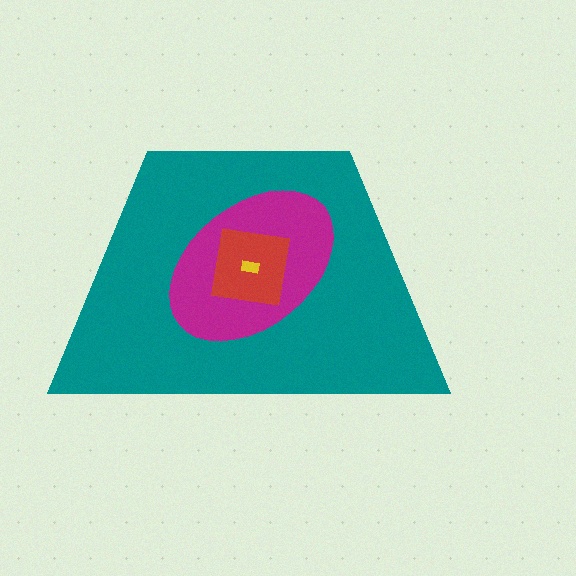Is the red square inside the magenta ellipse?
Yes.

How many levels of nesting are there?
4.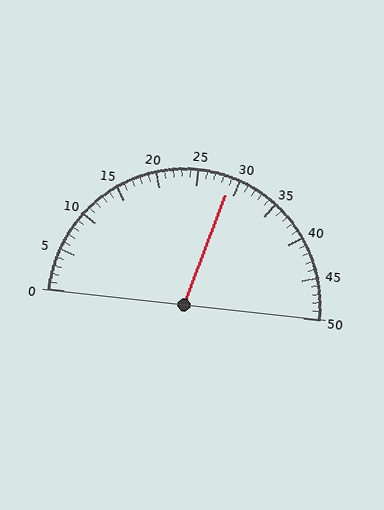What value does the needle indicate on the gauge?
The needle indicates approximately 29.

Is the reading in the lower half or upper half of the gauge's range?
The reading is in the upper half of the range (0 to 50).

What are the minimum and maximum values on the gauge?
The gauge ranges from 0 to 50.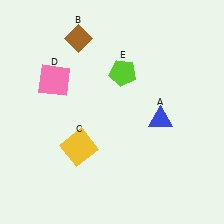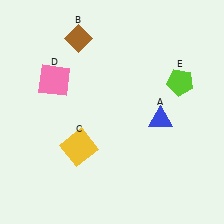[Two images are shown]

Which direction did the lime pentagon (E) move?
The lime pentagon (E) moved right.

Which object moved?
The lime pentagon (E) moved right.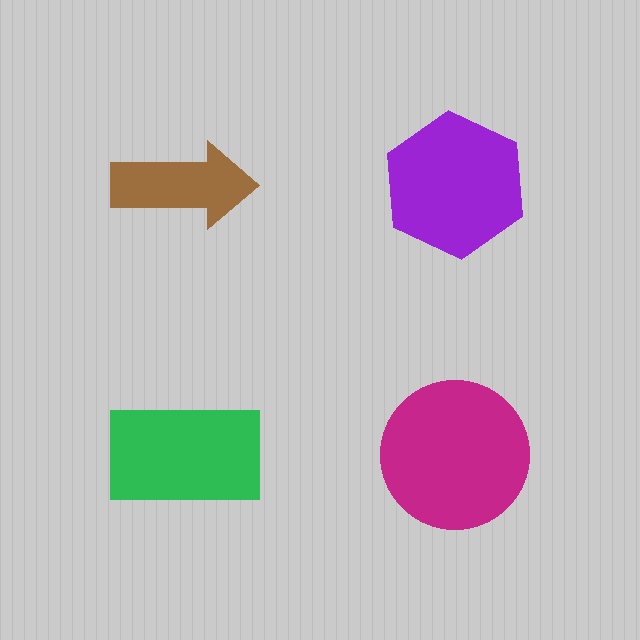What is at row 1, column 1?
A brown arrow.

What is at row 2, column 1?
A green rectangle.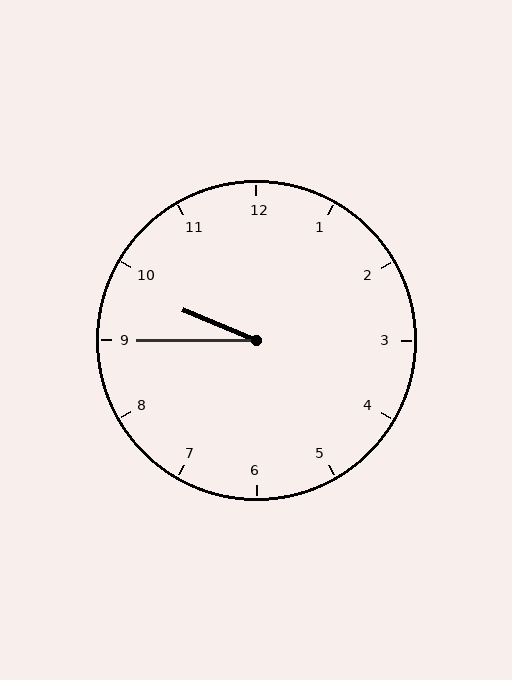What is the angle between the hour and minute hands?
Approximately 22 degrees.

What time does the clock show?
9:45.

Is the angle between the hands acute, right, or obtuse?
It is acute.